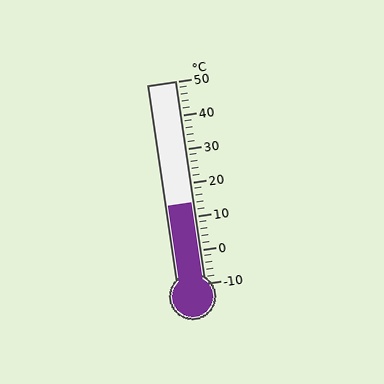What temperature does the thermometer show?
The thermometer shows approximately 14°C.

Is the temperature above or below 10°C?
The temperature is above 10°C.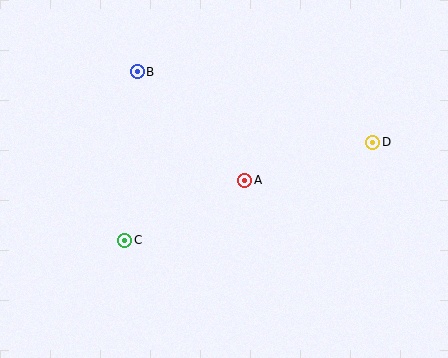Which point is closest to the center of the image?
Point A at (245, 180) is closest to the center.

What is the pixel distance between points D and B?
The distance between D and B is 246 pixels.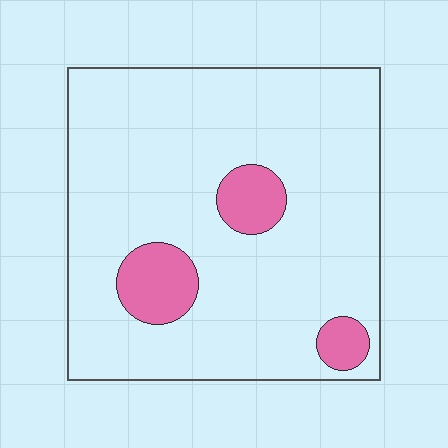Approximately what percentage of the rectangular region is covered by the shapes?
Approximately 10%.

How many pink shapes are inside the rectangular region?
3.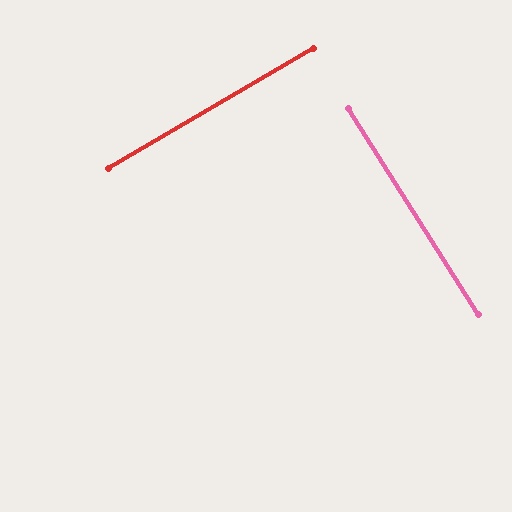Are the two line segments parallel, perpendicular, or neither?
Perpendicular — they meet at approximately 88°.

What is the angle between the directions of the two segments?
Approximately 88 degrees.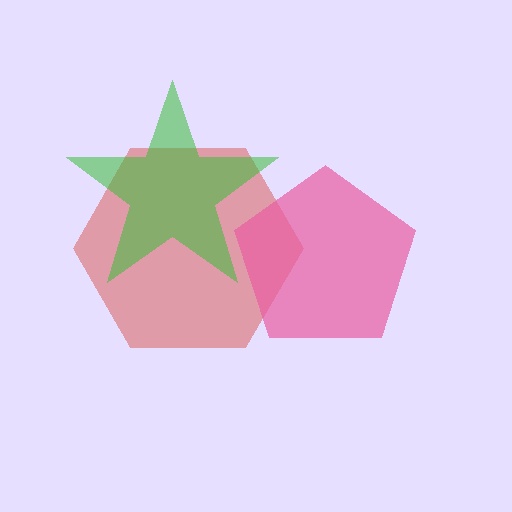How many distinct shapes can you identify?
There are 3 distinct shapes: a red hexagon, a pink pentagon, a green star.